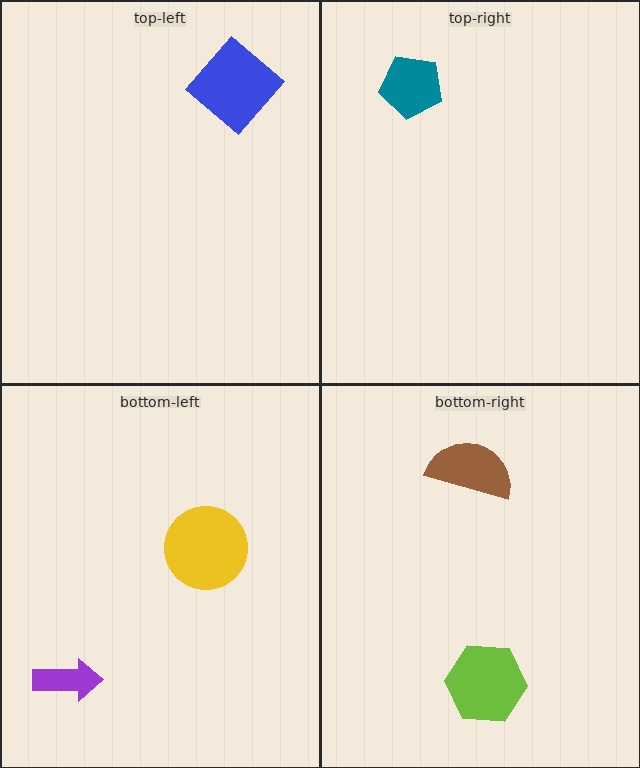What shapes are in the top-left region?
The blue diamond.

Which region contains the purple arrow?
The bottom-left region.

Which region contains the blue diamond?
The top-left region.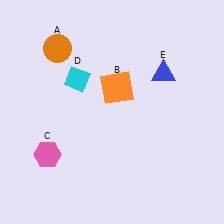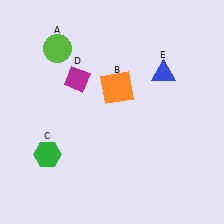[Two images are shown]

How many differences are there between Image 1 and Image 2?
There are 3 differences between the two images.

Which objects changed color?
A changed from orange to lime. C changed from pink to green. D changed from cyan to magenta.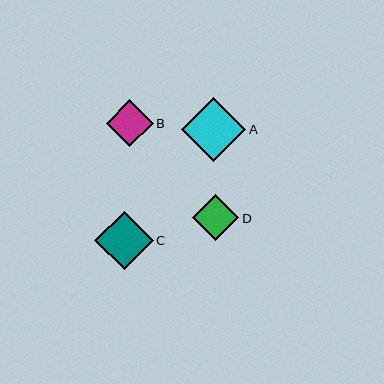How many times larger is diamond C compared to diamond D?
Diamond C is approximately 1.3 times the size of diamond D.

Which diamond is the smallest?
Diamond D is the smallest with a size of approximately 46 pixels.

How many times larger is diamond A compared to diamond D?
Diamond A is approximately 1.4 times the size of diamond D.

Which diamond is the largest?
Diamond A is the largest with a size of approximately 64 pixels.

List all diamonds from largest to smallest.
From largest to smallest: A, C, B, D.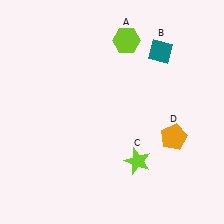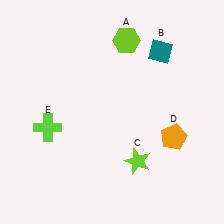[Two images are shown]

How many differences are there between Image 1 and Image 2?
There is 1 difference between the two images.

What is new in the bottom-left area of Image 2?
A lime cross (E) was added in the bottom-left area of Image 2.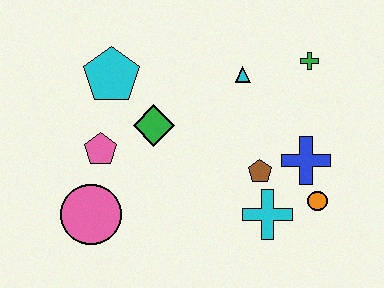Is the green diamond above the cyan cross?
Yes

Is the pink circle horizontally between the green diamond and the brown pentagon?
No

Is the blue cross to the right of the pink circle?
Yes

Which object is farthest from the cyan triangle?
The pink circle is farthest from the cyan triangle.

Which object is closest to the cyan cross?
The brown pentagon is closest to the cyan cross.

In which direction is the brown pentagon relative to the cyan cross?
The brown pentagon is above the cyan cross.